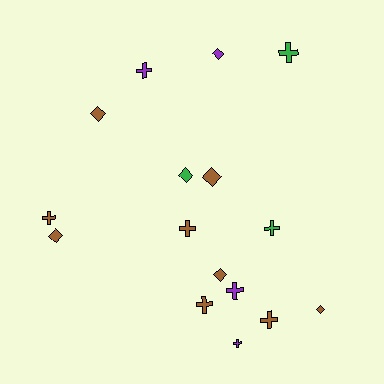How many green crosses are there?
There are 2 green crosses.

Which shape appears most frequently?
Cross, with 9 objects.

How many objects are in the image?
There are 16 objects.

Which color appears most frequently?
Brown, with 9 objects.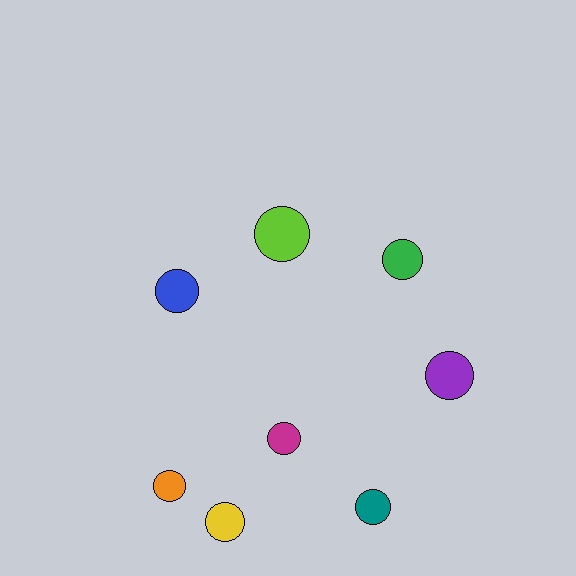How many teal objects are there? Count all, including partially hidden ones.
There is 1 teal object.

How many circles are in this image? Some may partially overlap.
There are 8 circles.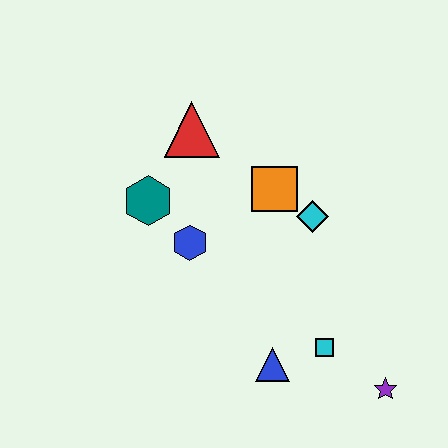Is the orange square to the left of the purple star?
Yes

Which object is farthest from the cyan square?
The red triangle is farthest from the cyan square.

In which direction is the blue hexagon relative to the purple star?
The blue hexagon is to the left of the purple star.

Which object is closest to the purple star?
The cyan square is closest to the purple star.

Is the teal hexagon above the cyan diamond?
Yes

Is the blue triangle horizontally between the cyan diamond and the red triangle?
Yes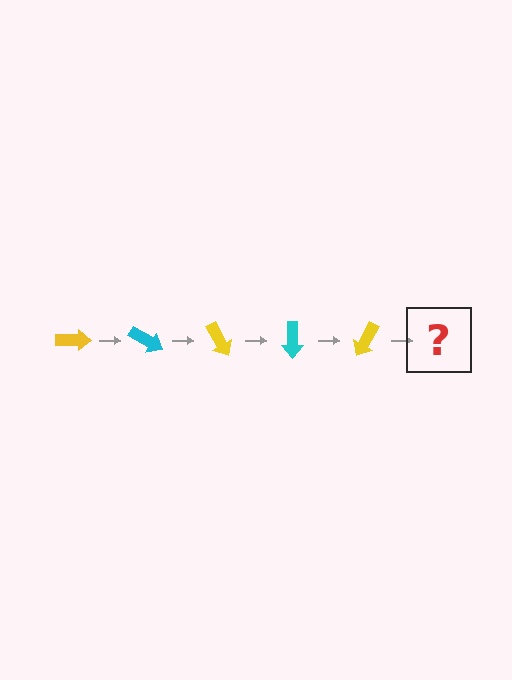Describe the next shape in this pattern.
It should be a cyan arrow, rotated 150 degrees from the start.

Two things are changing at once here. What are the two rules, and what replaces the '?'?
The two rules are that it rotates 30 degrees each step and the color cycles through yellow and cyan. The '?' should be a cyan arrow, rotated 150 degrees from the start.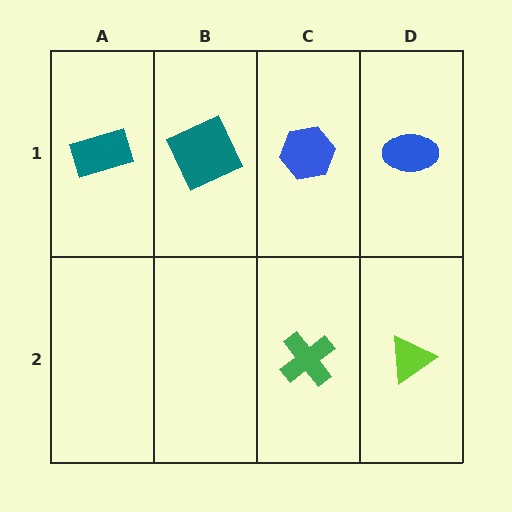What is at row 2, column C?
A green cross.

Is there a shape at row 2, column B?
No, that cell is empty.